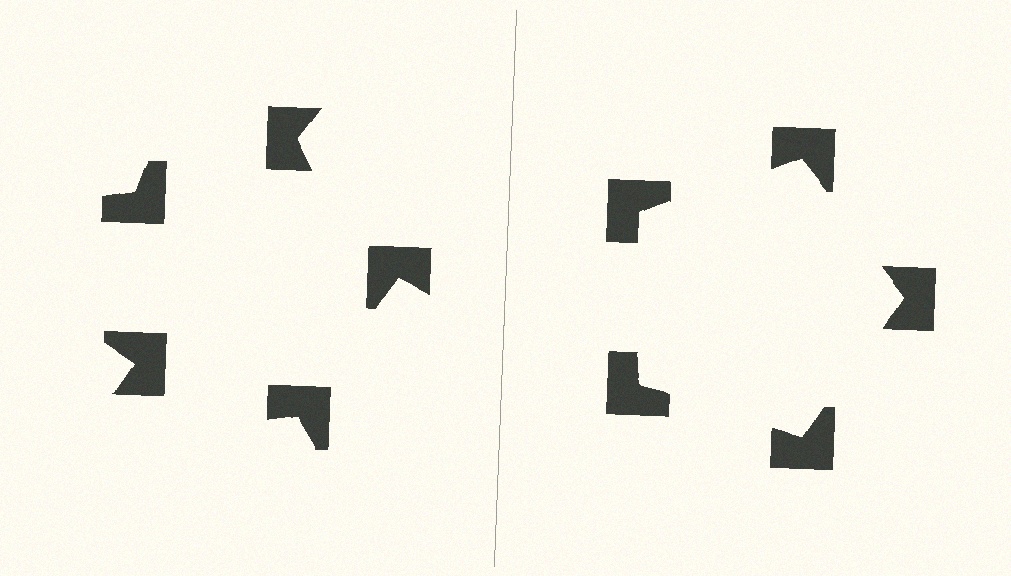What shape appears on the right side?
An illusory pentagon.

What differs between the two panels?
The notched squares are positioned identically on both sides; only the wedge orientations differ. On the right they align to a pentagon; on the left they are misaligned.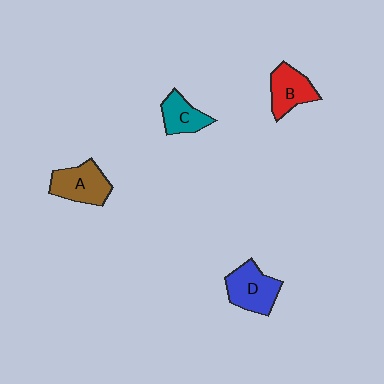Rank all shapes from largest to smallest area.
From largest to smallest: D (blue), A (brown), B (red), C (teal).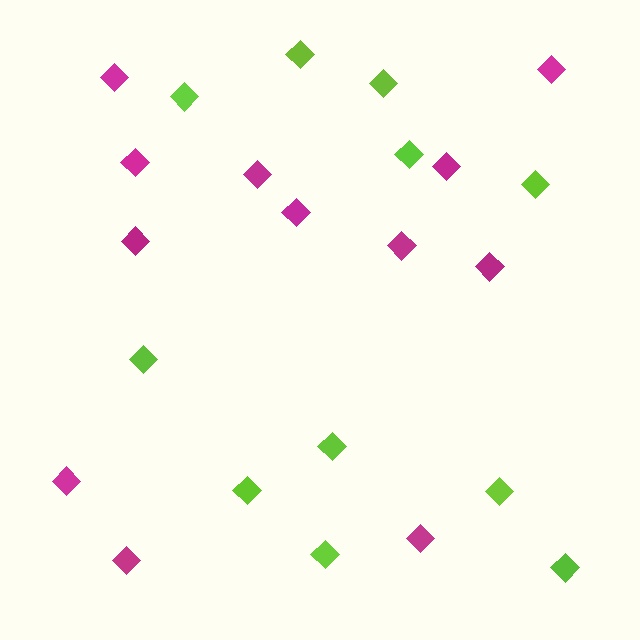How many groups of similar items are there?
There are 2 groups: one group of lime diamonds (11) and one group of magenta diamonds (12).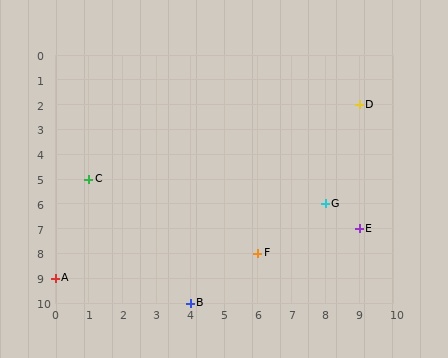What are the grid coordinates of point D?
Point D is at grid coordinates (9, 2).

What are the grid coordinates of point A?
Point A is at grid coordinates (0, 9).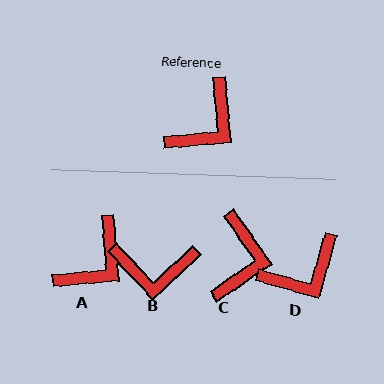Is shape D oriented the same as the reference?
No, it is off by about 21 degrees.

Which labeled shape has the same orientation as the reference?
A.